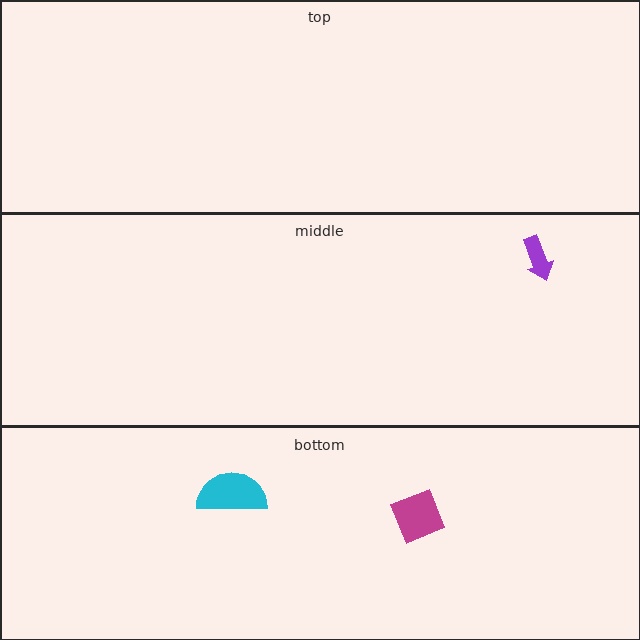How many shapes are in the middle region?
1.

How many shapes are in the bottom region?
2.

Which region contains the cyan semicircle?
The bottom region.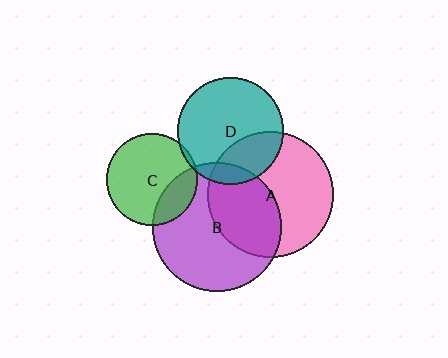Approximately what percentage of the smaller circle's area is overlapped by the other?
Approximately 5%.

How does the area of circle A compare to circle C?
Approximately 1.9 times.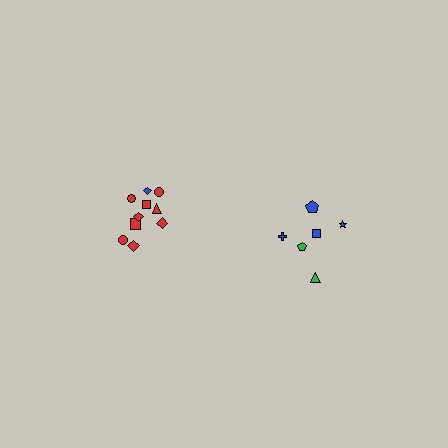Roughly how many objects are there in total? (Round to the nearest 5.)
Roughly 15 objects in total.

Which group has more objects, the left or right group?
The left group.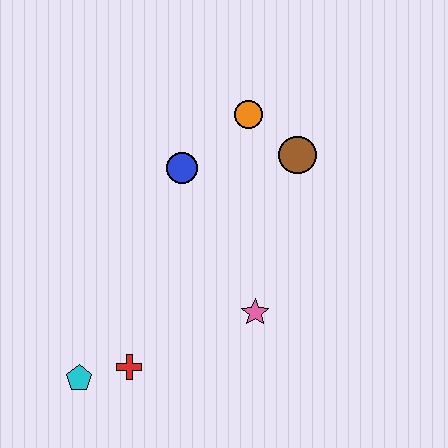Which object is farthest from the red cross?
The orange circle is farthest from the red cross.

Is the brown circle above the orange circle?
No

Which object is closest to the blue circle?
The orange circle is closest to the blue circle.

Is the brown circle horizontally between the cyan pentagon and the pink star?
No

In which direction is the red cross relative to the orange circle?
The red cross is below the orange circle.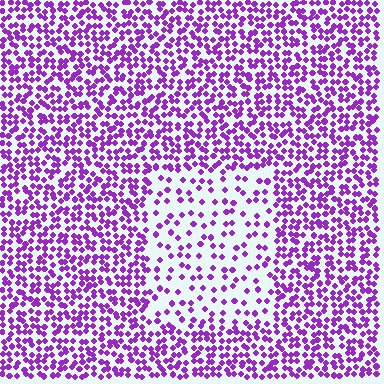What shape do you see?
I see a rectangle.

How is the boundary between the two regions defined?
The boundary is defined by a change in element density (approximately 2.4x ratio). All elements are the same color, size, and shape.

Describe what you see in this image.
The image contains small purple elements arranged at two different densities. A rectangle-shaped region is visible where the elements are less densely packed than the surrounding area.